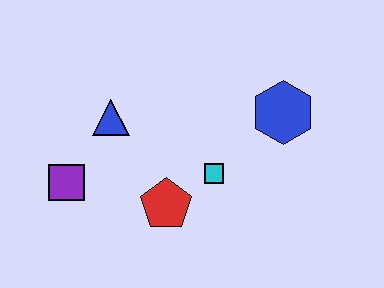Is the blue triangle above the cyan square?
Yes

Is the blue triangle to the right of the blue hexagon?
No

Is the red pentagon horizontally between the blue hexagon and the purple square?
Yes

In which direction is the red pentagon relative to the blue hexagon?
The red pentagon is to the left of the blue hexagon.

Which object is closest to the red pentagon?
The cyan square is closest to the red pentagon.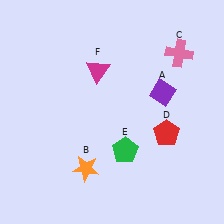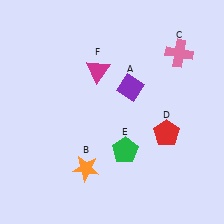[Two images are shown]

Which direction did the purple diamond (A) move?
The purple diamond (A) moved left.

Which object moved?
The purple diamond (A) moved left.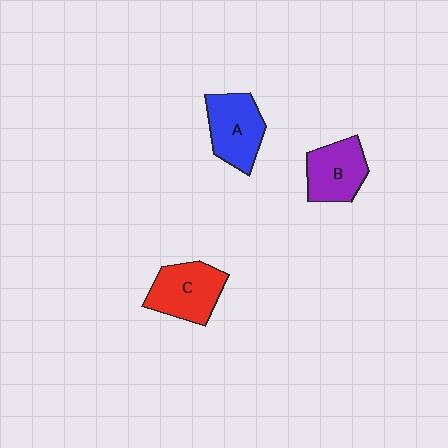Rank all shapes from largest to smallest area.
From largest to smallest: C (red), A (blue), B (purple).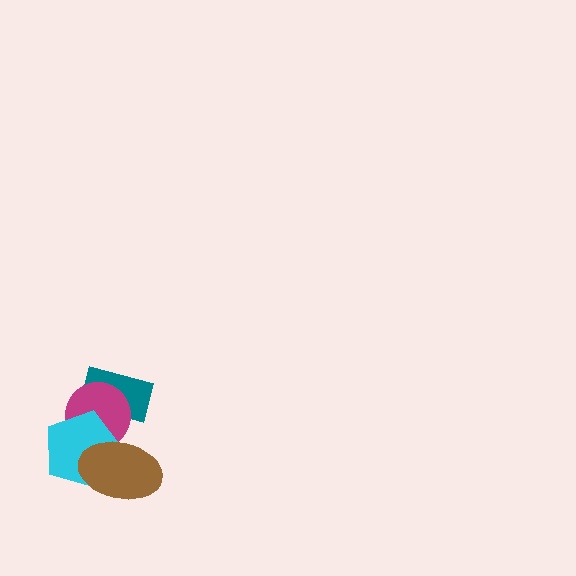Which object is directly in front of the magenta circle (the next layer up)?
The cyan pentagon is directly in front of the magenta circle.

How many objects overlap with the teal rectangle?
2 objects overlap with the teal rectangle.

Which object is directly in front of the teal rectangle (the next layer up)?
The magenta circle is directly in front of the teal rectangle.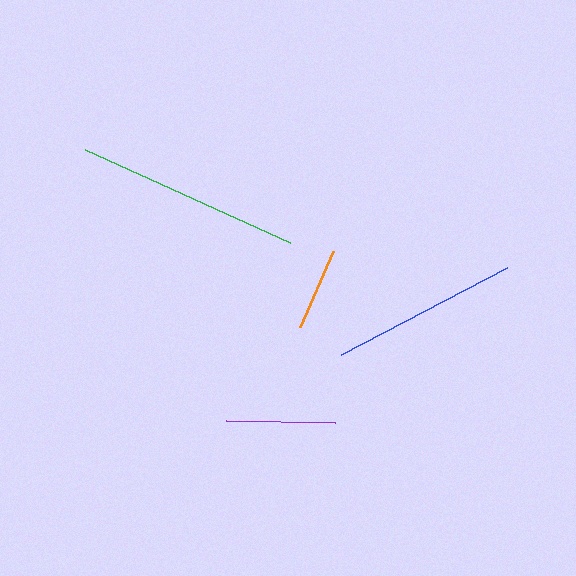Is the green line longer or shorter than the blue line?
The green line is longer than the blue line.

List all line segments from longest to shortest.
From longest to shortest: green, blue, purple, orange.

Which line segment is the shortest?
The orange line is the shortest at approximately 83 pixels.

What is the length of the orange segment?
The orange segment is approximately 83 pixels long.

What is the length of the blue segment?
The blue segment is approximately 188 pixels long.